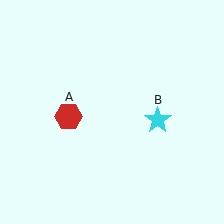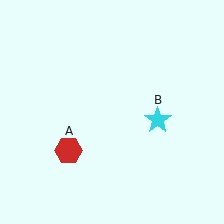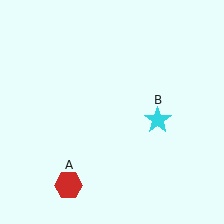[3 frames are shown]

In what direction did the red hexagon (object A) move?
The red hexagon (object A) moved down.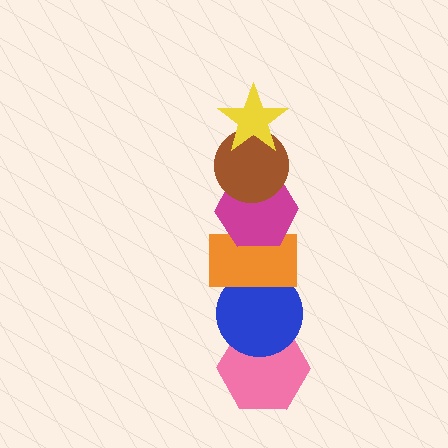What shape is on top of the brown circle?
The yellow star is on top of the brown circle.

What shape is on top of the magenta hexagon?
The brown circle is on top of the magenta hexagon.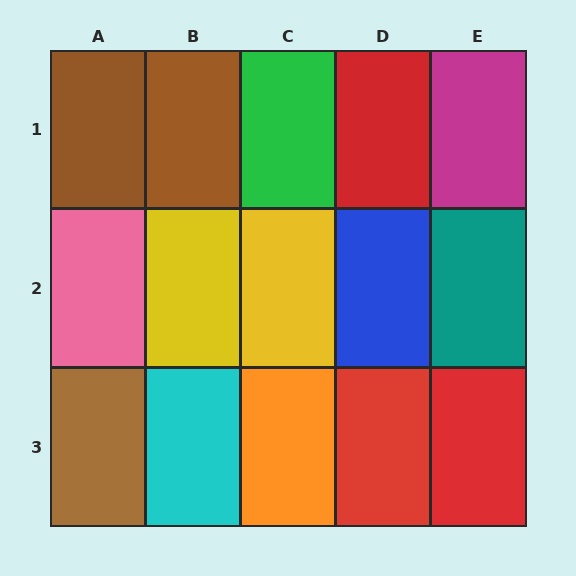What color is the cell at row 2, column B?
Yellow.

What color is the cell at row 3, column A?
Brown.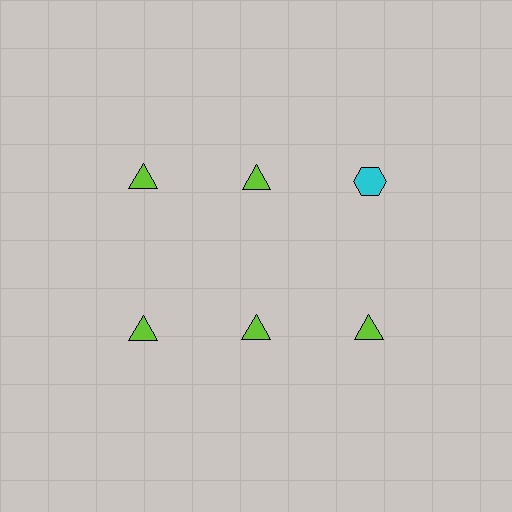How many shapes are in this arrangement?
There are 6 shapes arranged in a grid pattern.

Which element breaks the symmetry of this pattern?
The cyan hexagon in the top row, center column breaks the symmetry. All other shapes are lime triangles.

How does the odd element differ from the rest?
It differs in both color (cyan instead of lime) and shape (hexagon instead of triangle).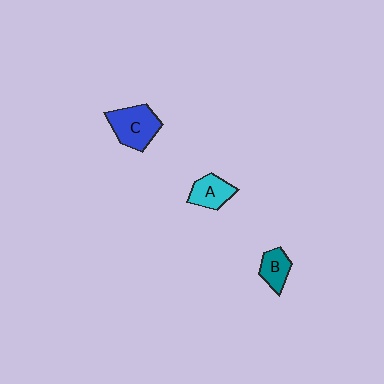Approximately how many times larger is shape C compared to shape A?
Approximately 1.5 times.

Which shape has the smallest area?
Shape B (teal).